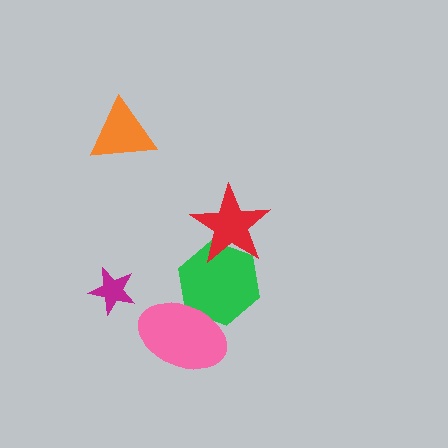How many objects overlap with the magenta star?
0 objects overlap with the magenta star.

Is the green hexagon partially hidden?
Yes, it is partially covered by another shape.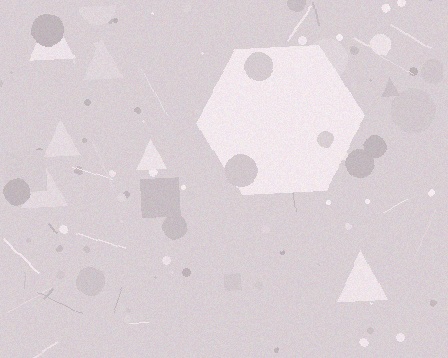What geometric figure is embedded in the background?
A hexagon is embedded in the background.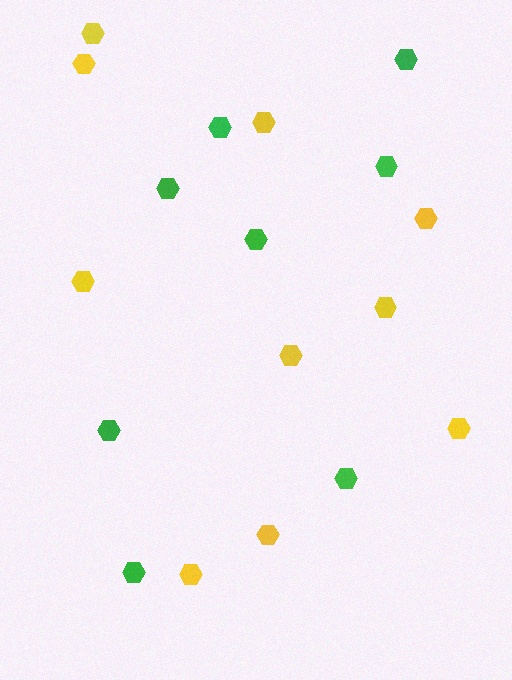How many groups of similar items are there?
There are 2 groups: one group of yellow hexagons (10) and one group of green hexagons (8).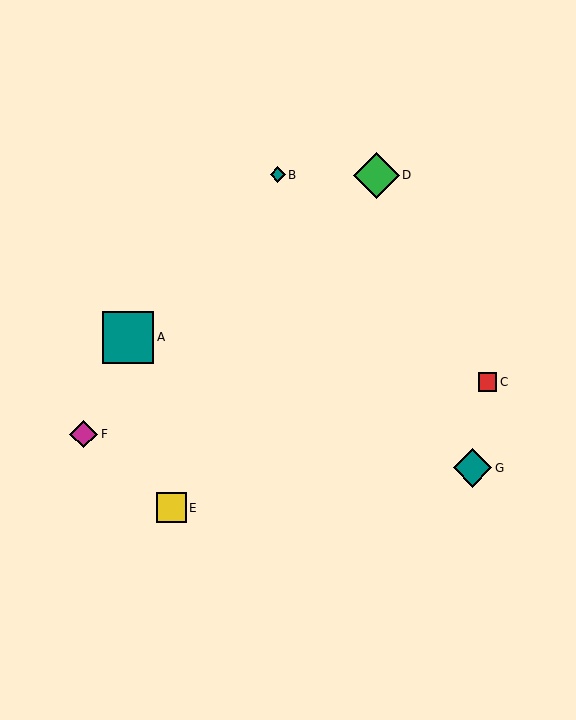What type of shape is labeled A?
Shape A is a teal square.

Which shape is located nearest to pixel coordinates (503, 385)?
The red square (labeled C) at (488, 382) is nearest to that location.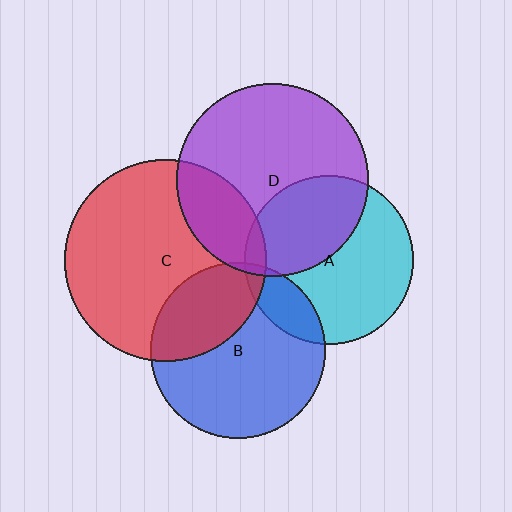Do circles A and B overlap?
Yes.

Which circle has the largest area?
Circle C (red).